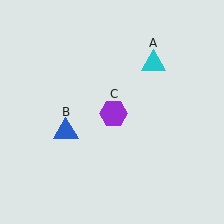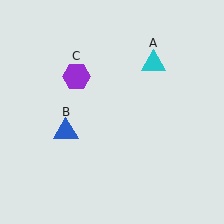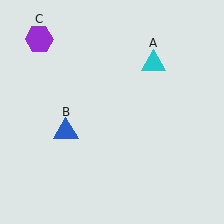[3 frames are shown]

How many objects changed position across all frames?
1 object changed position: purple hexagon (object C).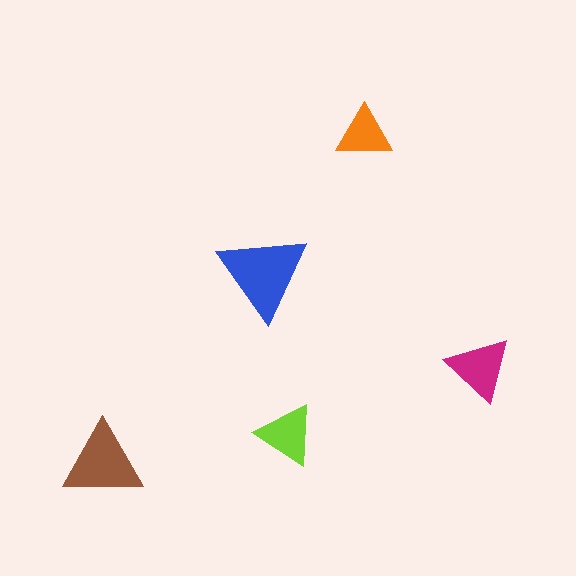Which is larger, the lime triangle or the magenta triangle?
The magenta one.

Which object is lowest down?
The brown triangle is bottommost.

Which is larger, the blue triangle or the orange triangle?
The blue one.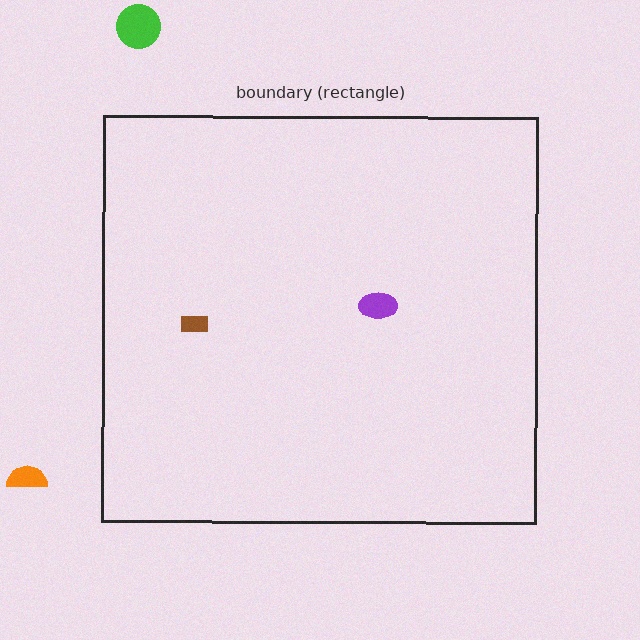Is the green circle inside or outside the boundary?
Outside.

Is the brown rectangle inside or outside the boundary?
Inside.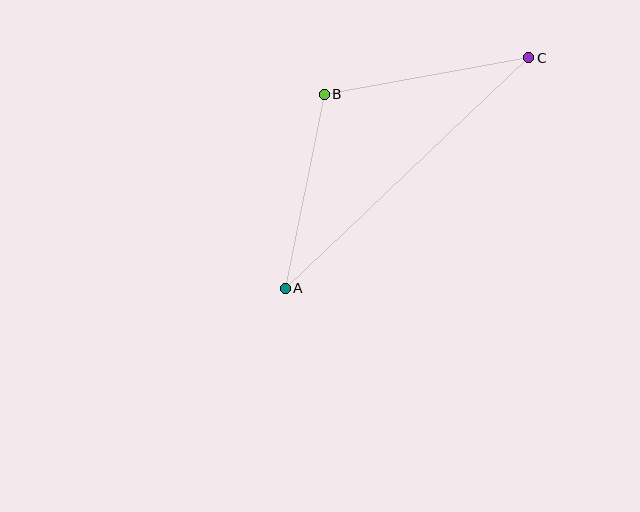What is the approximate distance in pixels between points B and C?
The distance between B and C is approximately 208 pixels.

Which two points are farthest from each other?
Points A and C are farthest from each other.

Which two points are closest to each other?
Points A and B are closest to each other.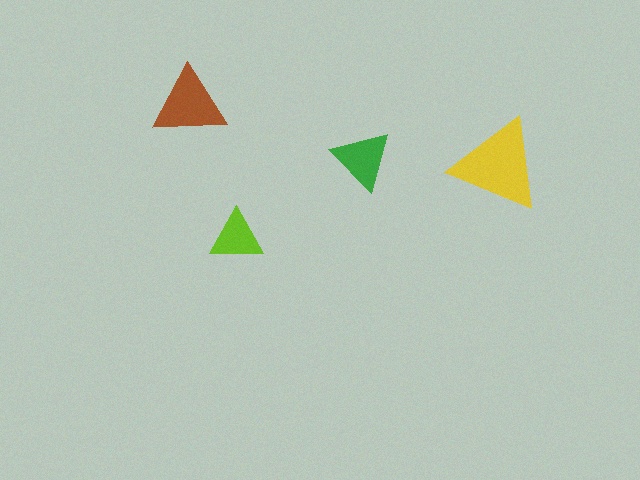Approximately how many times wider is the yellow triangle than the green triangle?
About 1.5 times wider.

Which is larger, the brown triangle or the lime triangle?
The brown one.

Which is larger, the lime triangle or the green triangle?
The green one.